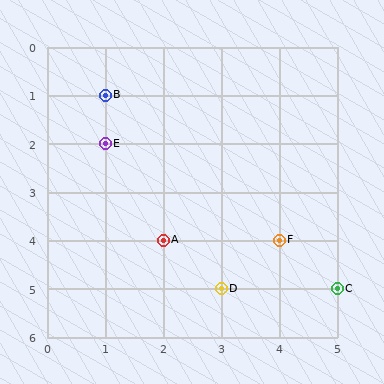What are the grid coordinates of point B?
Point B is at grid coordinates (1, 1).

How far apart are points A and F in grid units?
Points A and F are 2 columns apart.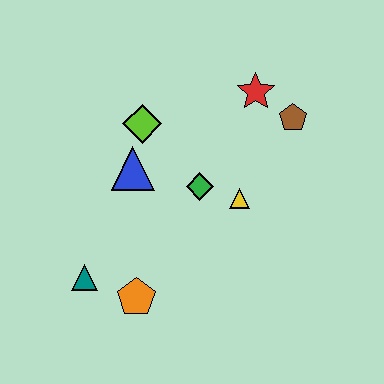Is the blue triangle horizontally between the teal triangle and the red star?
Yes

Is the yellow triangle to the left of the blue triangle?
No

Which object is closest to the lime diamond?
The blue triangle is closest to the lime diamond.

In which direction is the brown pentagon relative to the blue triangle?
The brown pentagon is to the right of the blue triangle.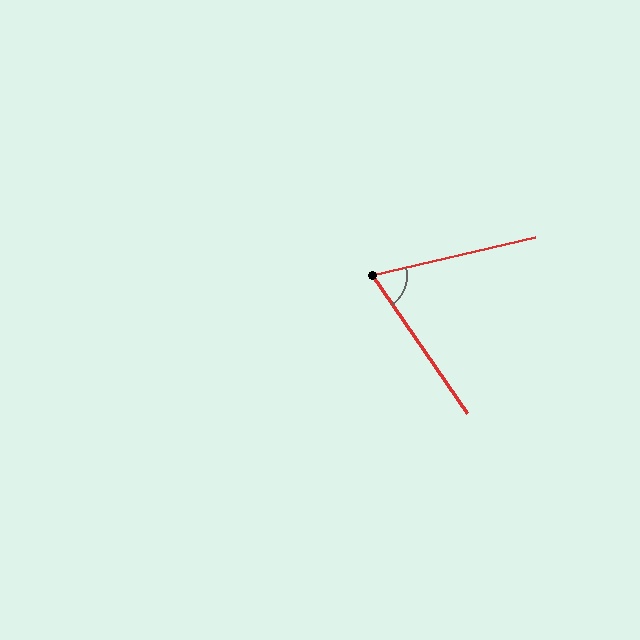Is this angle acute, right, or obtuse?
It is acute.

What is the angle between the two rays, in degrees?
Approximately 69 degrees.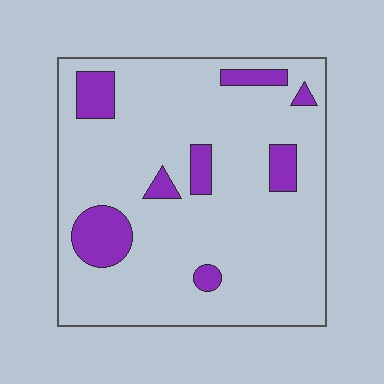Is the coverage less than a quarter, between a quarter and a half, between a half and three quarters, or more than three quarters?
Less than a quarter.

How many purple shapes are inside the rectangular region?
8.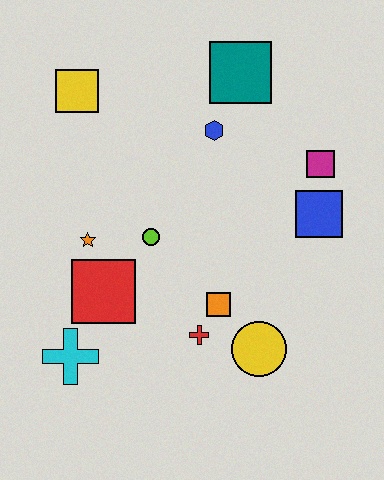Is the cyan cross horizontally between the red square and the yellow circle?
No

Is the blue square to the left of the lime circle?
No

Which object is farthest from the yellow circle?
The yellow square is farthest from the yellow circle.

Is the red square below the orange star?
Yes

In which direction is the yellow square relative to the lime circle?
The yellow square is above the lime circle.